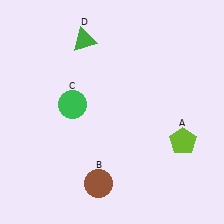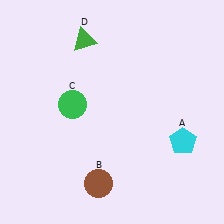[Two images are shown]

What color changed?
The pentagon (A) changed from lime in Image 1 to cyan in Image 2.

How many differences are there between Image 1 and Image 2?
There is 1 difference between the two images.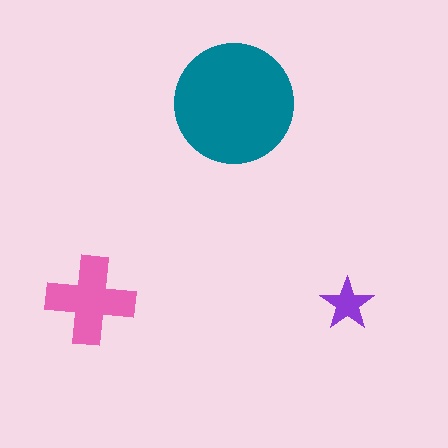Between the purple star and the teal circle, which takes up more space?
The teal circle.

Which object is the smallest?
The purple star.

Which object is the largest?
The teal circle.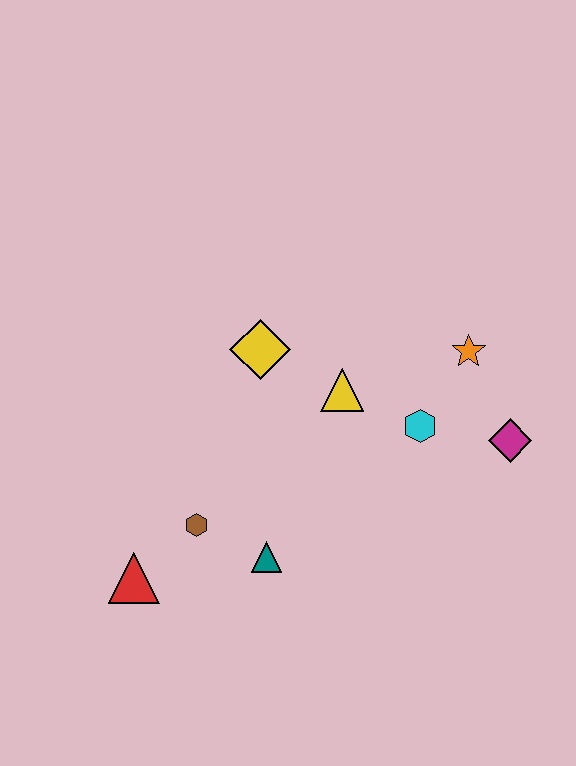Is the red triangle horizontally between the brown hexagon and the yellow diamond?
No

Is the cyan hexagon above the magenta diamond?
Yes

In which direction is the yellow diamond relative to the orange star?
The yellow diamond is to the left of the orange star.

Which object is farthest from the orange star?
The red triangle is farthest from the orange star.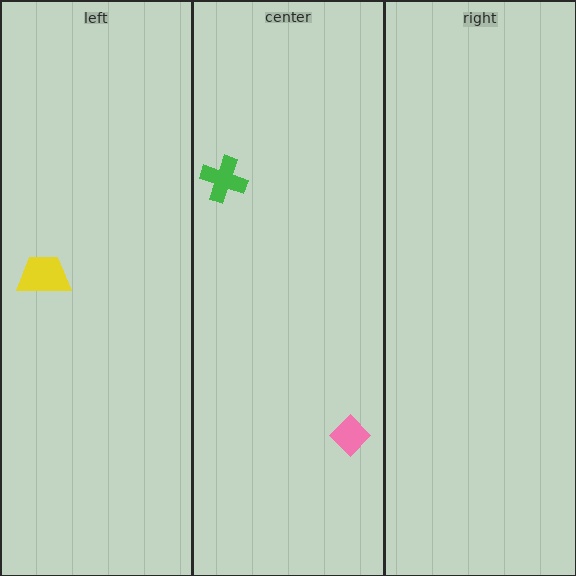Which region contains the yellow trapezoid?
The left region.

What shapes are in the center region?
The pink diamond, the green cross.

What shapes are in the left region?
The yellow trapezoid.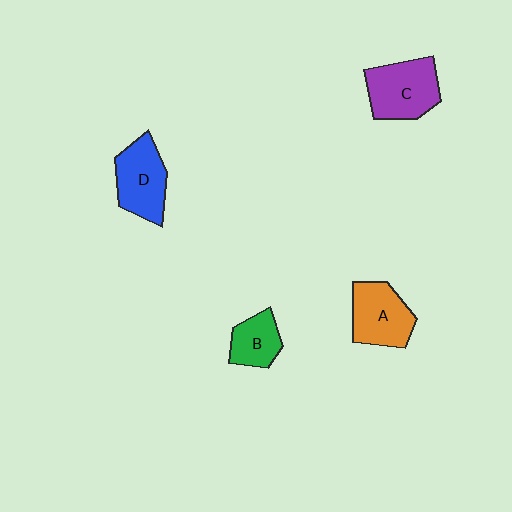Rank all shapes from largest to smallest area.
From largest to smallest: C (purple), D (blue), A (orange), B (green).